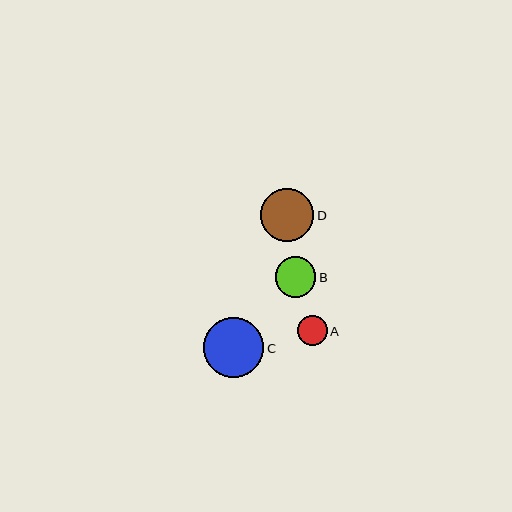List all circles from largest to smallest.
From largest to smallest: C, D, B, A.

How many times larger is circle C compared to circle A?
Circle C is approximately 2.0 times the size of circle A.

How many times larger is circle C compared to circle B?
Circle C is approximately 1.5 times the size of circle B.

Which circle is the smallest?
Circle A is the smallest with a size of approximately 30 pixels.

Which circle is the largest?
Circle C is the largest with a size of approximately 60 pixels.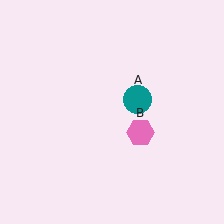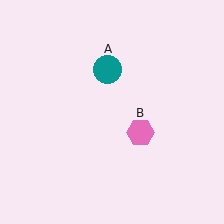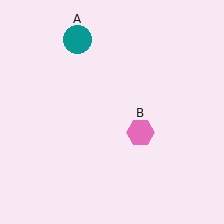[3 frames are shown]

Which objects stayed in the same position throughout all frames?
Pink hexagon (object B) remained stationary.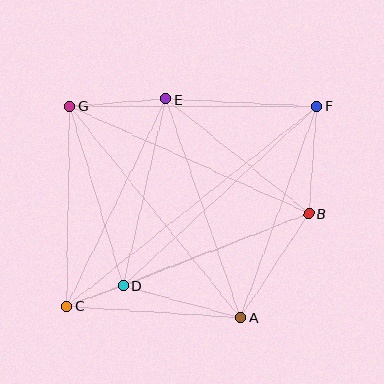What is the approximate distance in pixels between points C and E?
The distance between C and E is approximately 230 pixels.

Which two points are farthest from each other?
Points C and F are farthest from each other.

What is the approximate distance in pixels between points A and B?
The distance between A and B is approximately 124 pixels.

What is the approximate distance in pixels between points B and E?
The distance between B and E is approximately 183 pixels.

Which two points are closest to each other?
Points C and D are closest to each other.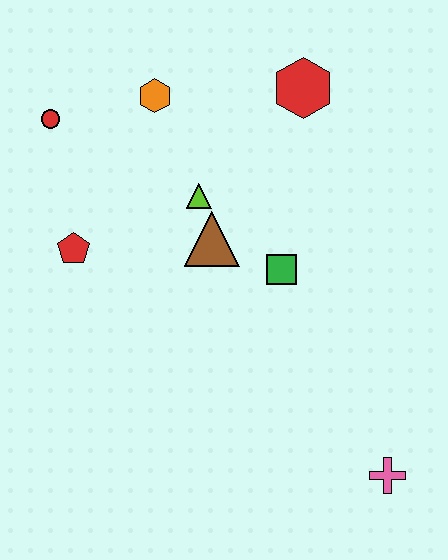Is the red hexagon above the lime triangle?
Yes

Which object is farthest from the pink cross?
The red circle is farthest from the pink cross.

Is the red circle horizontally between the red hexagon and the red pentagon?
No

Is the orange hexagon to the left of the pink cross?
Yes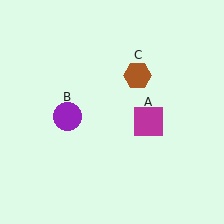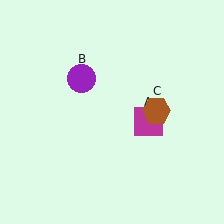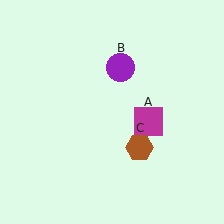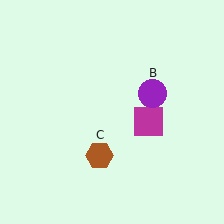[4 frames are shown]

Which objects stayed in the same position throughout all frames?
Magenta square (object A) remained stationary.